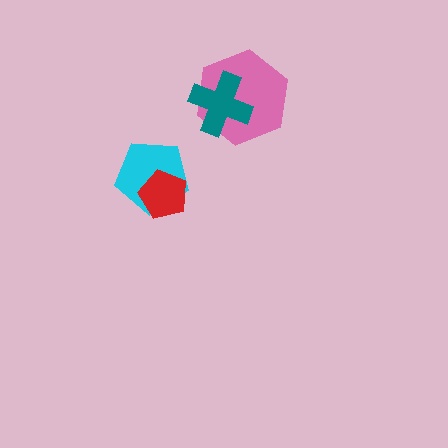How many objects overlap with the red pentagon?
1 object overlaps with the red pentagon.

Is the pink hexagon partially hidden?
Yes, it is partially covered by another shape.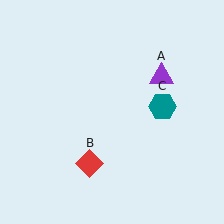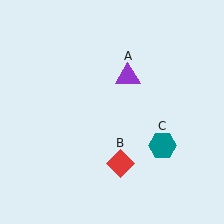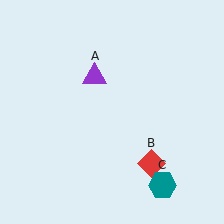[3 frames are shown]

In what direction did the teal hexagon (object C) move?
The teal hexagon (object C) moved down.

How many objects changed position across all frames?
3 objects changed position: purple triangle (object A), red diamond (object B), teal hexagon (object C).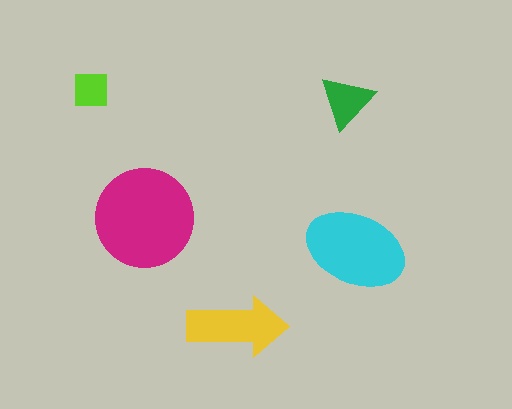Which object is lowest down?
The yellow arrow is bottommost.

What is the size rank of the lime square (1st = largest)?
5th.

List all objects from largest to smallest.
The magenta circle, the cyan ellipse, the yellow arrow, the green triangle, the lime square.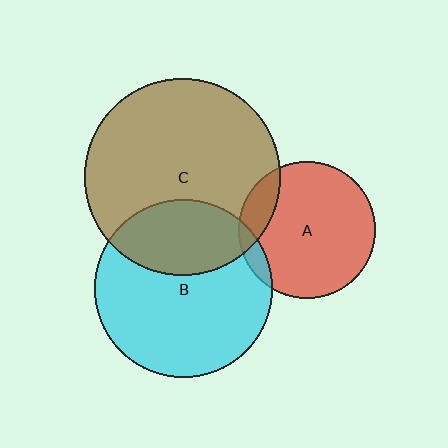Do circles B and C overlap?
Yes.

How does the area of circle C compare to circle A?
Approximately 2.1 times.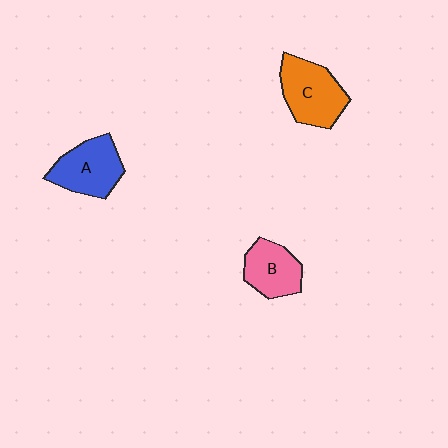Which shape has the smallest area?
Shape B (pink).